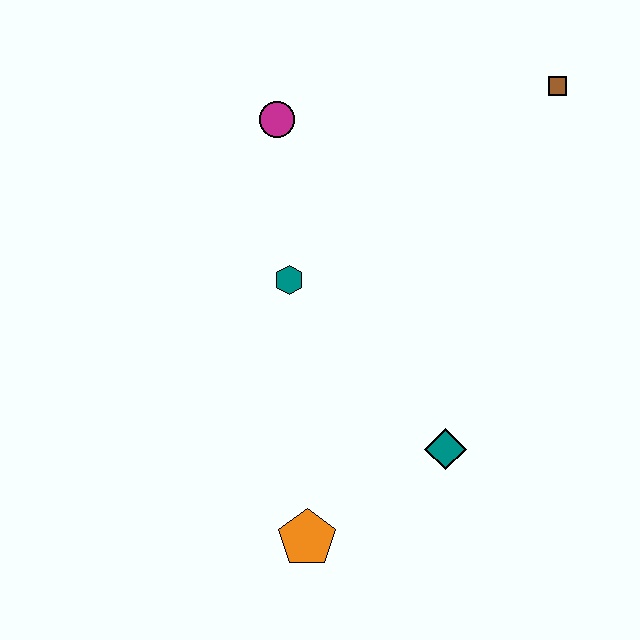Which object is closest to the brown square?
The magenta circle is closest to the brown square.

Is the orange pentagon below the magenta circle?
Yes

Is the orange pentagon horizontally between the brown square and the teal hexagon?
Yes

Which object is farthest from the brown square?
The orange pentagon is farthest from the brown square.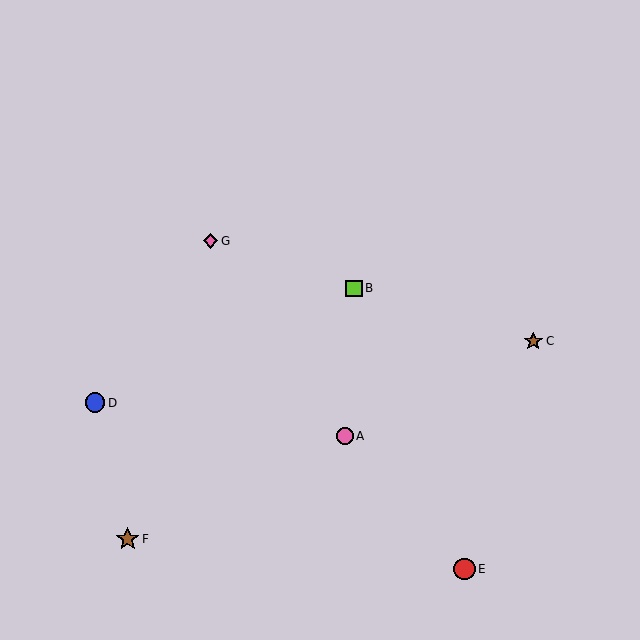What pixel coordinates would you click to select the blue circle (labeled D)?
Click at (95, 403) to select the blue circle D.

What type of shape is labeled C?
Shape C is a brown star.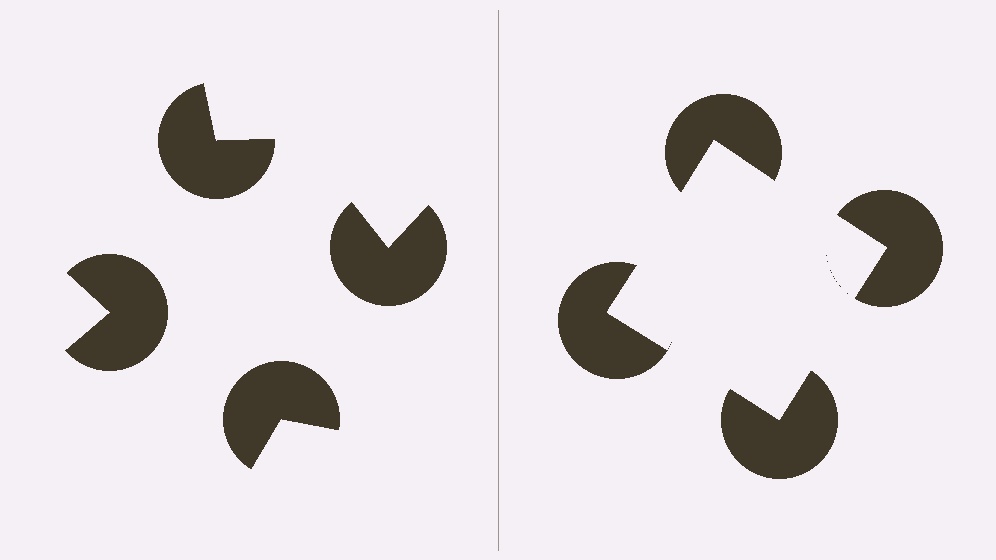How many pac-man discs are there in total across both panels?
8 — 4 on each side.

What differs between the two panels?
The pac-man discs are positioned identically on both sides; only the wedge orientations differ. On the right they align to a square; on the left they are misaligned.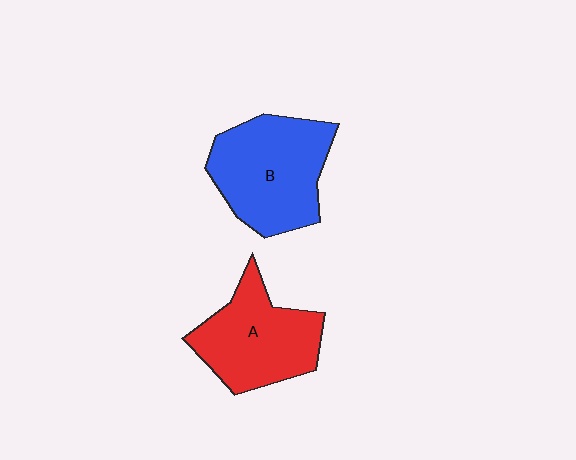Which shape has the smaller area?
Shape A (red).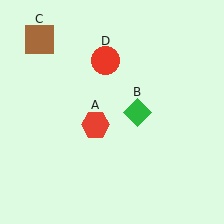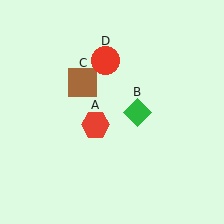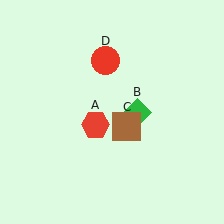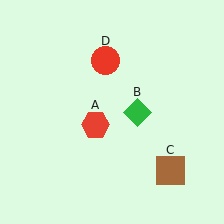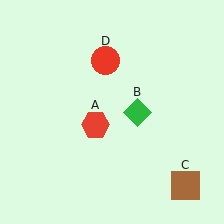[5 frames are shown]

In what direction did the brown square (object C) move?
The brown square (object C) moved down and to the right.